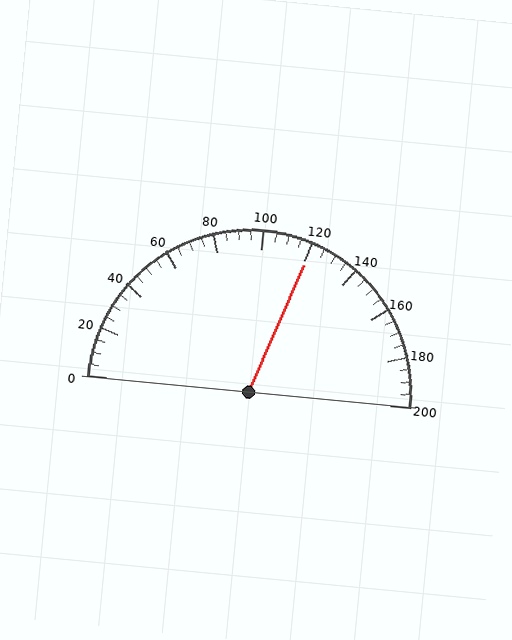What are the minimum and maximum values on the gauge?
The gauge ranges from 0 to 200.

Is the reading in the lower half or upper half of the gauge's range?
The reading is in the upper half of the range (0 to 200).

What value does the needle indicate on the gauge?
The needle indicates approximately 120.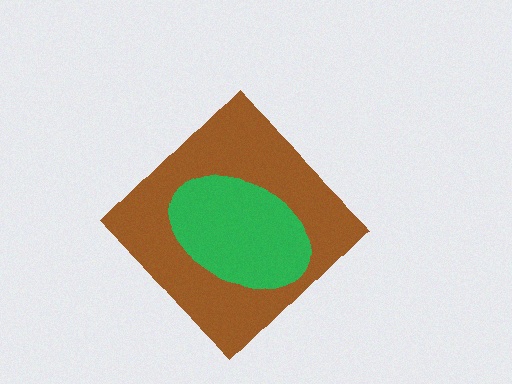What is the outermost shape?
The brown diamond.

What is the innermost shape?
The green ellipse.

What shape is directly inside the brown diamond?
The green ellipse.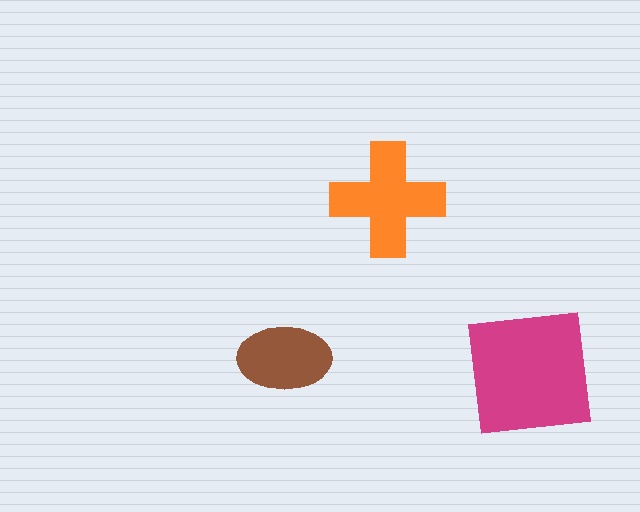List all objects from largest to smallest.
The magenta square, the orange cross, the brown ellipse.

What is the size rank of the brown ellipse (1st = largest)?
3rd.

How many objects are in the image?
There are 3 objects in the image.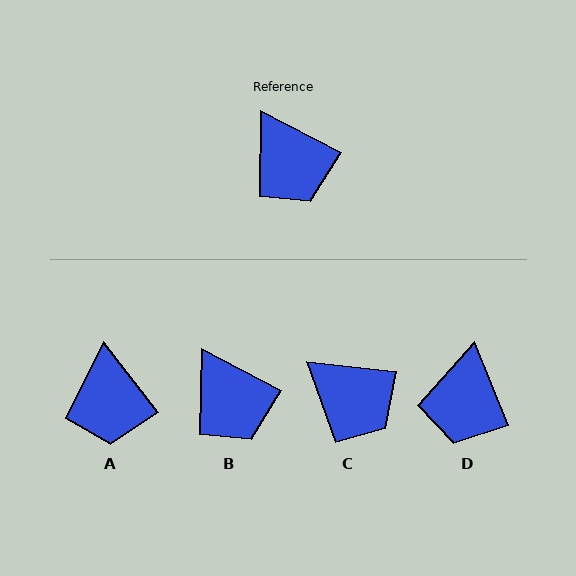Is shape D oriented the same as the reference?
No, it is off by about 41 degrees.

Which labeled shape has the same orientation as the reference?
B.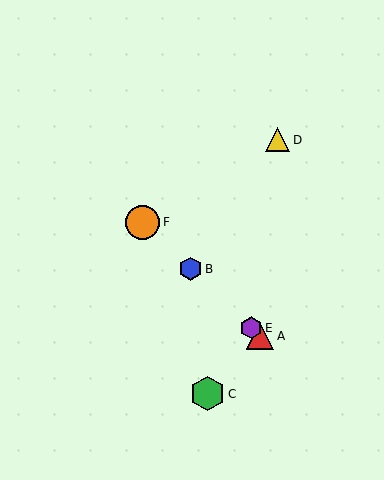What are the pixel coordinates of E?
Object E is at (251, 328).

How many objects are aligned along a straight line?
4 objects (A, B, E, F) are aligned along a straight line.